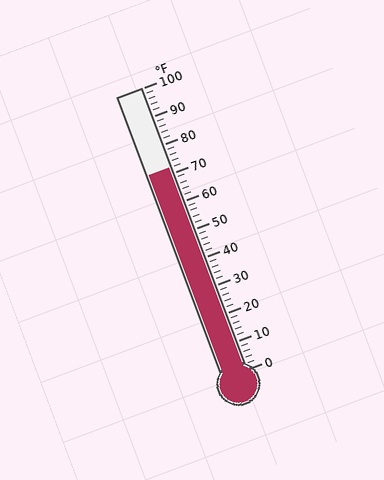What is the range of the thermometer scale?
The thermometer scale ranges from 0°F to 100°F.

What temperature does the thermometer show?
The thermometer shows approximately 72°F.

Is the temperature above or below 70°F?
The temperature is above 70°F.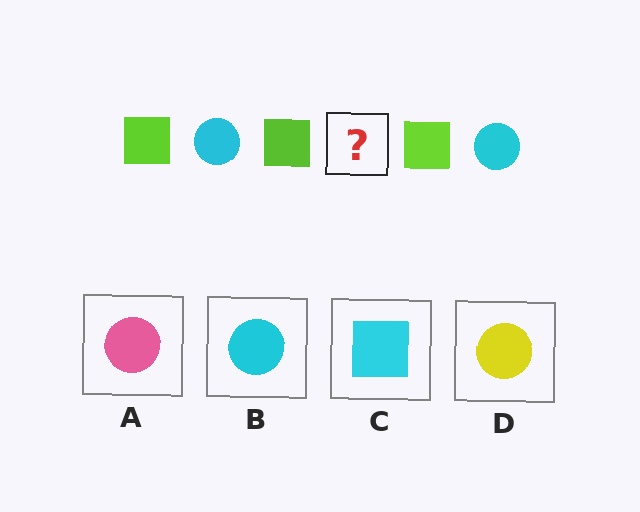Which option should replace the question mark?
Option B.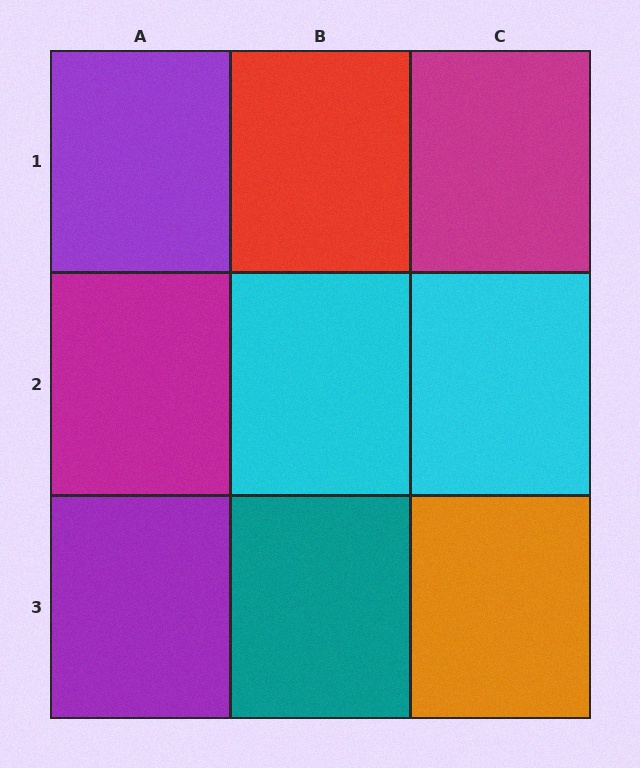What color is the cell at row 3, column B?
Teal.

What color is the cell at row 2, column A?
Magenta.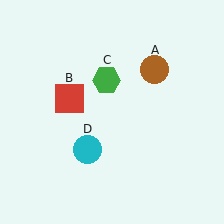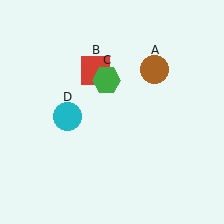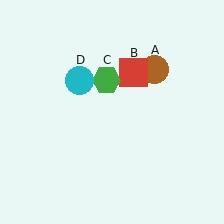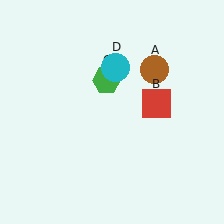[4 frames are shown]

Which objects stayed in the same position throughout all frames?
Brown circle (object A) and green hexagon (object C) remained stationary.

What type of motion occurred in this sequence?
The red square (object B), cyan circle (object D) rotated clockwise around the center of the scene.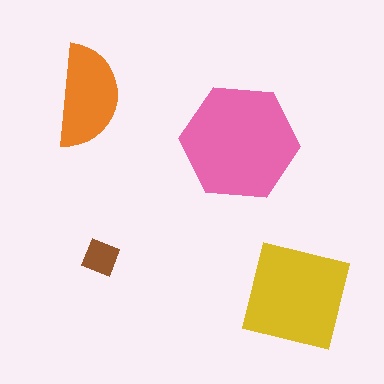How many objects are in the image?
There are 4 objects in the image.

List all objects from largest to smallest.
The pink hexagon, the yellow square, the orange semicircle, the brown square.